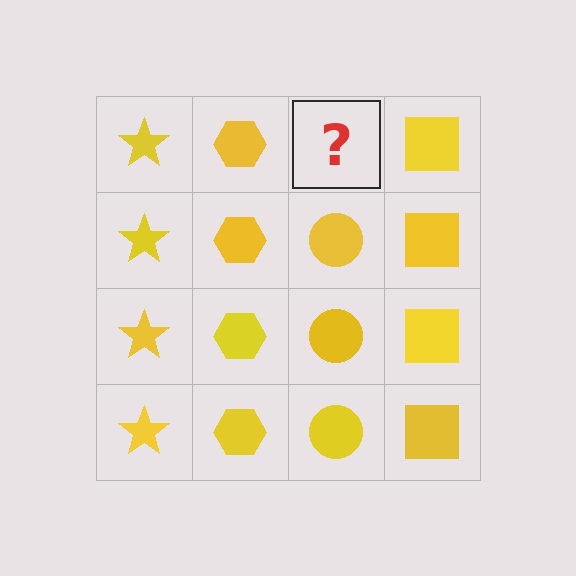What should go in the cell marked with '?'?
The missing cell should contain a yellow circle.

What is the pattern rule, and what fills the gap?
The rule is that each column has a consistent shape. The gap should be filled with a yellow circle.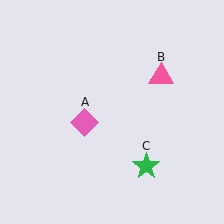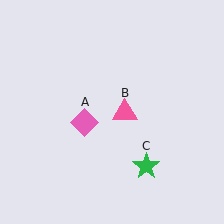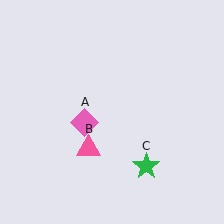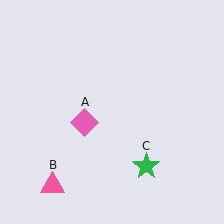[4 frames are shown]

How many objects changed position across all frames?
1 object changed position: pink triangle (object B).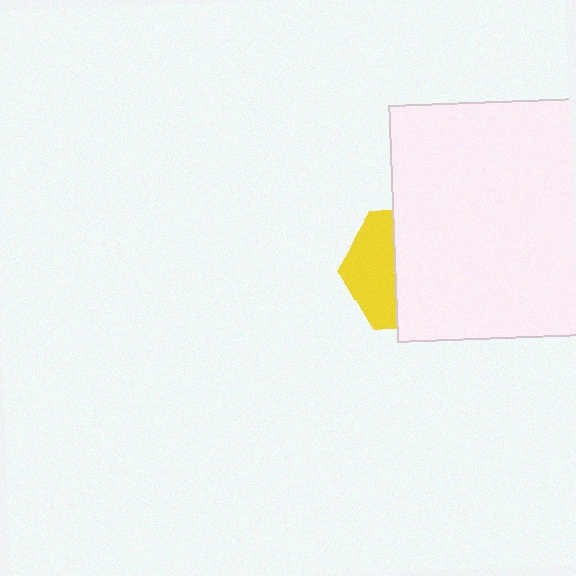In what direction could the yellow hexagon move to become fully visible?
The yellow hexagon could move left. That would shift it out from behind the white rectangle entirely.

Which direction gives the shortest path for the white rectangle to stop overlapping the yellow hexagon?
Moving right gives the shortest separation.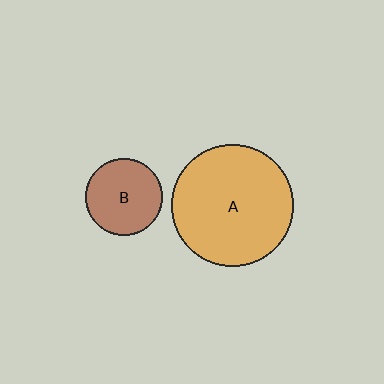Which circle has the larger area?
Circle A (orange).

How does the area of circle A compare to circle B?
Approximately 2.5 times.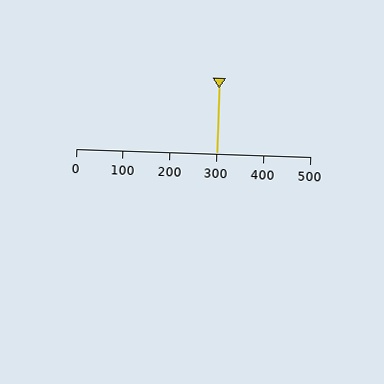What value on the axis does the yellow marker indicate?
The marker indicates approximately 300.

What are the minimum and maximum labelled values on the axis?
The axis runs from 0 to 500.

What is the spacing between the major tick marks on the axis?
The major ticks are spaced 100 apart.